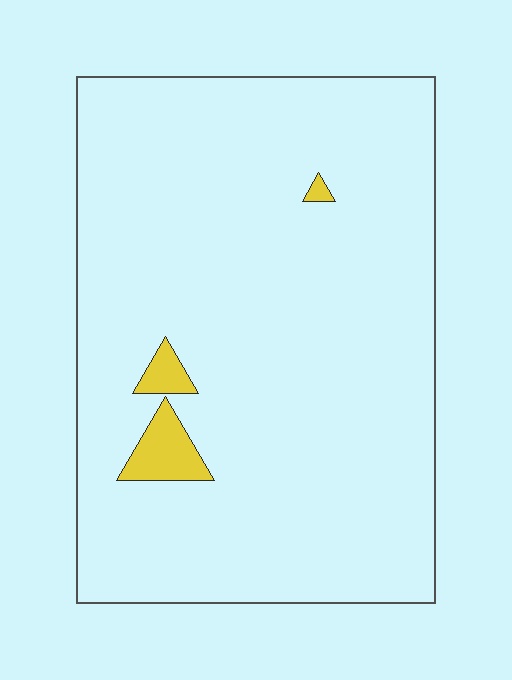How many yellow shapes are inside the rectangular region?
3.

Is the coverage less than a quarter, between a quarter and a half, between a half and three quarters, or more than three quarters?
Less than a quarter.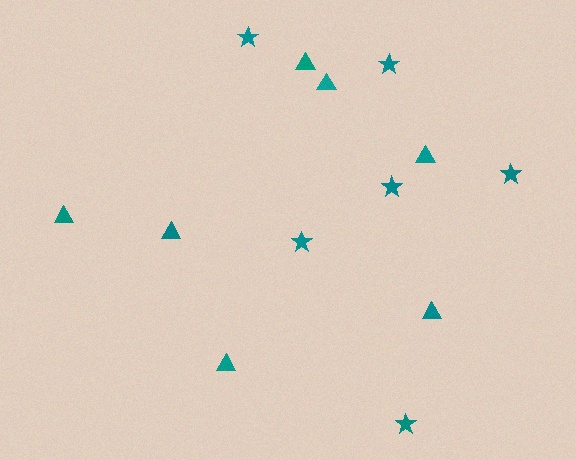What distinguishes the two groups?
There are 2 groups: one group of triangles (7) and one group of stars (6).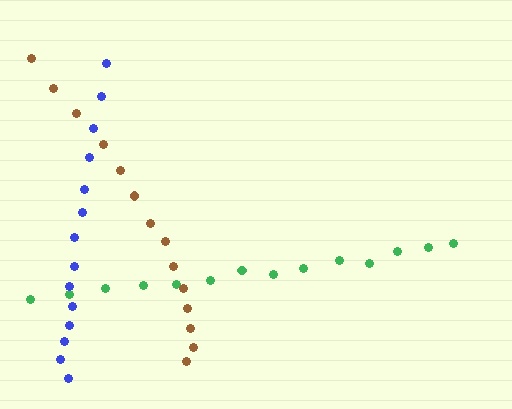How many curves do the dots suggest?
There are 3 distinct paths.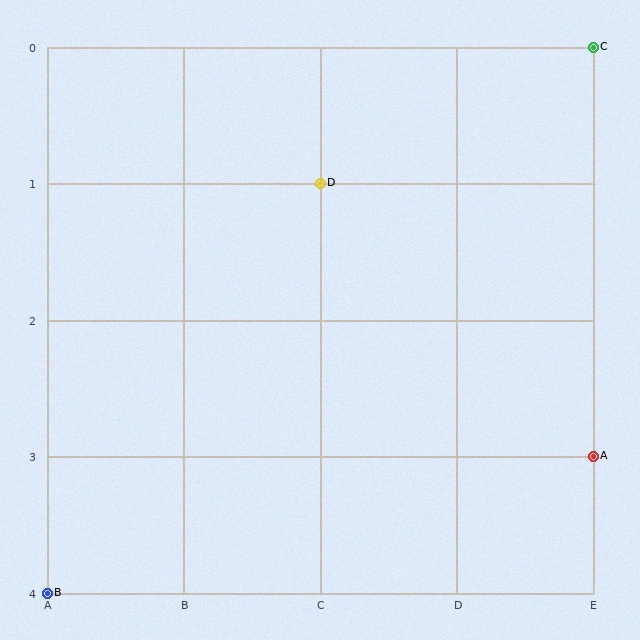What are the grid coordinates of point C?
Point C is at grid coordinates (E, 0).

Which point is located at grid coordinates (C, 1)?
Point D is at (C, 1).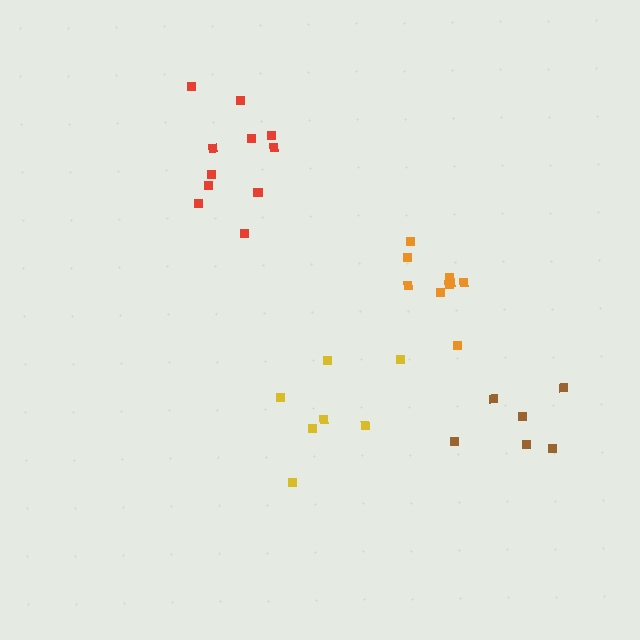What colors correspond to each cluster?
The clusters are colored: yellow, red, orange, brown.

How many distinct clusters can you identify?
There are 4 distinct clusters.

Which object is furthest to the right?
The brown cluster is rightmost.